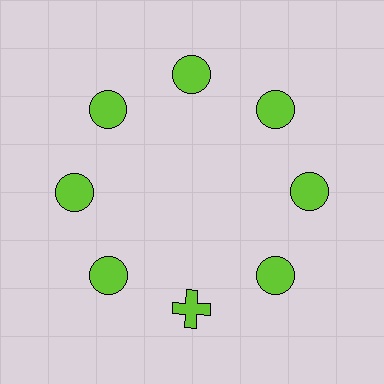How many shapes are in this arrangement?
There are 8 shapes arranged in a ring pattern.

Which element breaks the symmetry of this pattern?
The lime cross at roughly the 6 o'clock position breaks the symmetry. All other shapes are lime circles.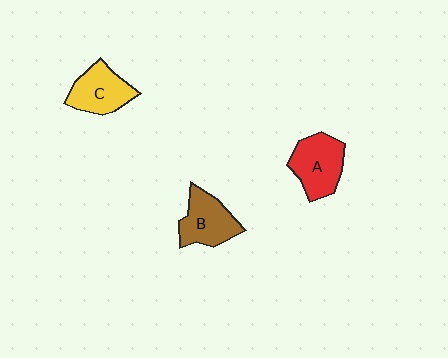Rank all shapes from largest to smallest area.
From largest to smallest: A (red), B (brown), C (yellow).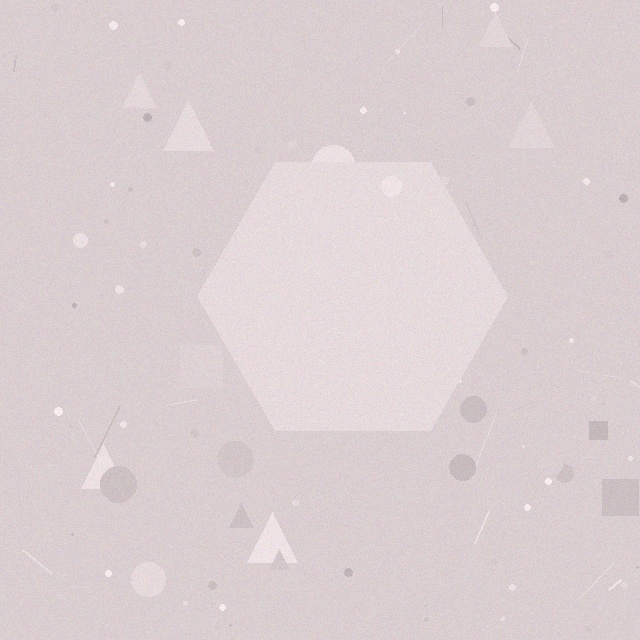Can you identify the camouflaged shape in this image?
The camouflaged shape is a hexagon.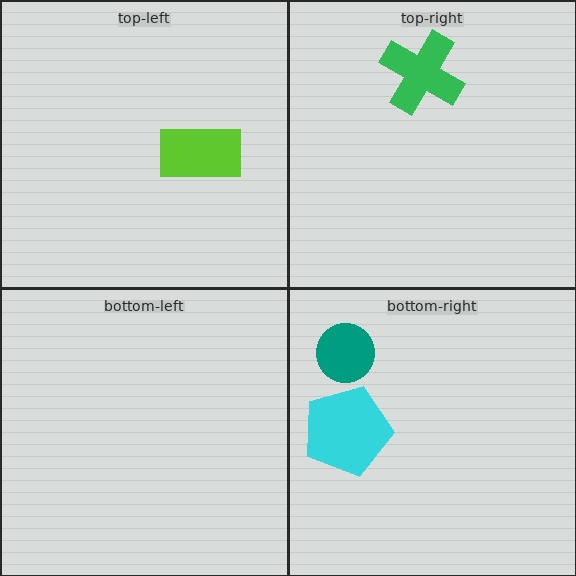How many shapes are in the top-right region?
1.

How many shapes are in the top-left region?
1.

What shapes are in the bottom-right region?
The cyan pentagon, the teal circle.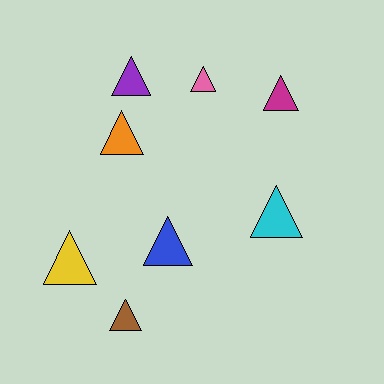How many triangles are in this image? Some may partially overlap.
There are 8 triangles.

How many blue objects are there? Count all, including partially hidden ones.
There is 1 blue object.